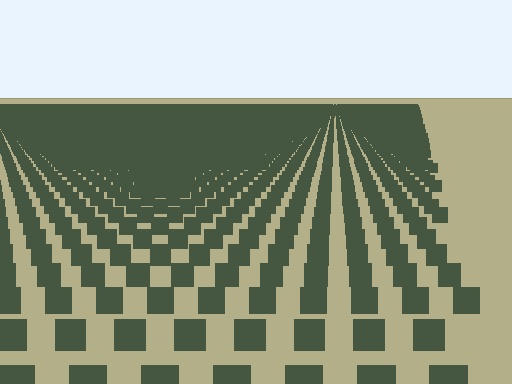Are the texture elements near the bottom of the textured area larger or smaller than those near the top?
Larger. Near the bottom, elements are closer to the viewer and appear at a bigger on-screen size.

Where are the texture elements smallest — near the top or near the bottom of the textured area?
Near the top.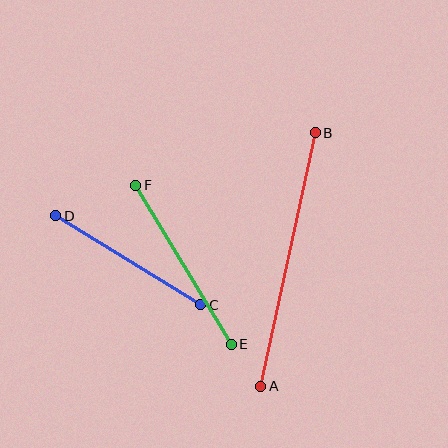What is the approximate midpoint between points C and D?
The midpoint is at approximately (128, 260) pixels.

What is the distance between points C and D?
The distance is approximately 170 pixels.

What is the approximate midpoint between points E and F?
The midpoint is at approximately (184, 265) pixels.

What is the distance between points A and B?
The distance is approximately 259 pixels.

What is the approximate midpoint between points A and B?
The midpoint is at approximately (288, 259) pixels.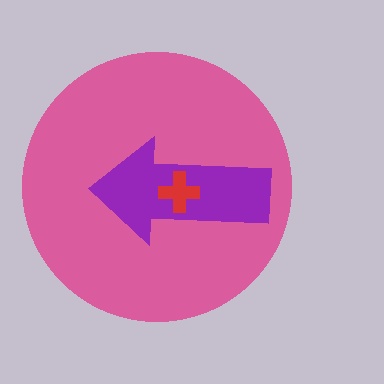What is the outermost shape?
The pink circle.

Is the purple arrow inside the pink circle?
Yes.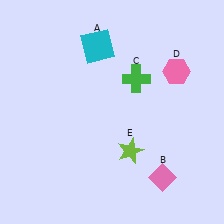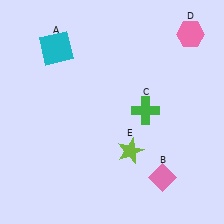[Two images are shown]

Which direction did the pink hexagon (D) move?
The pink hexagon (D) moved up.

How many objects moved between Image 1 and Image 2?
3 objects moved between the two images.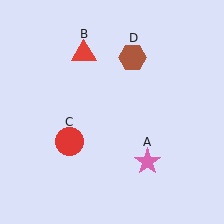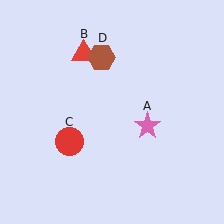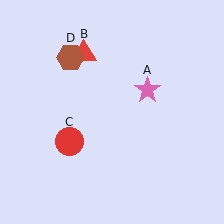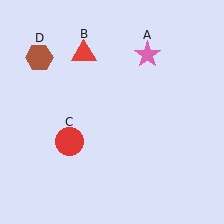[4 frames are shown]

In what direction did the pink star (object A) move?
The pink star (object A) moved up.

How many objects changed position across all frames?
2 objects changed position: pink star (object A), brown hexagon (object D).